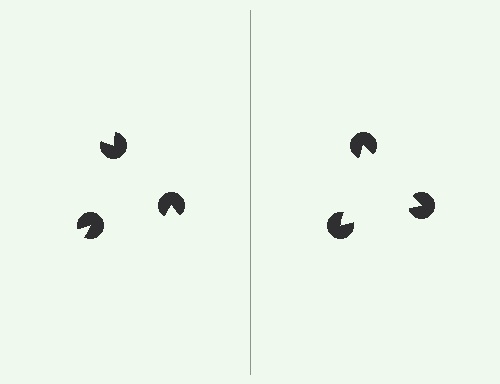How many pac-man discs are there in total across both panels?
6 — 3 on each side.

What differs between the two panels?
The pac-man discs are positioned identically on both sides; only the wedge orientations differ. On the right they align to a triangle; on the left they are misaligned.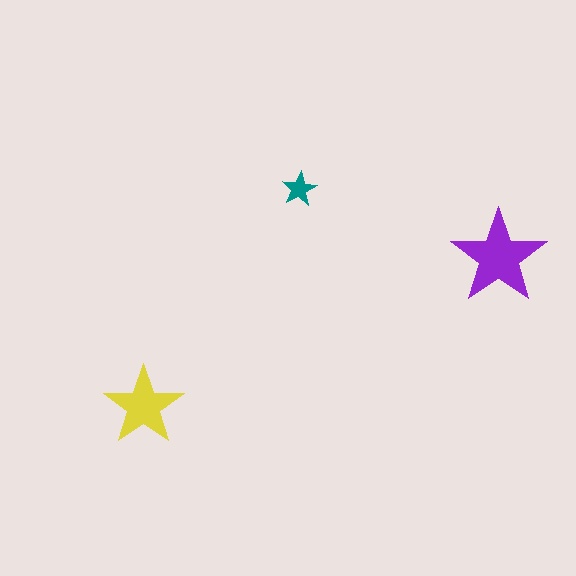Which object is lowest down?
The yellow star is bottommost.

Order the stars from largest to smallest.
the purple one, the yellow one, the teal one.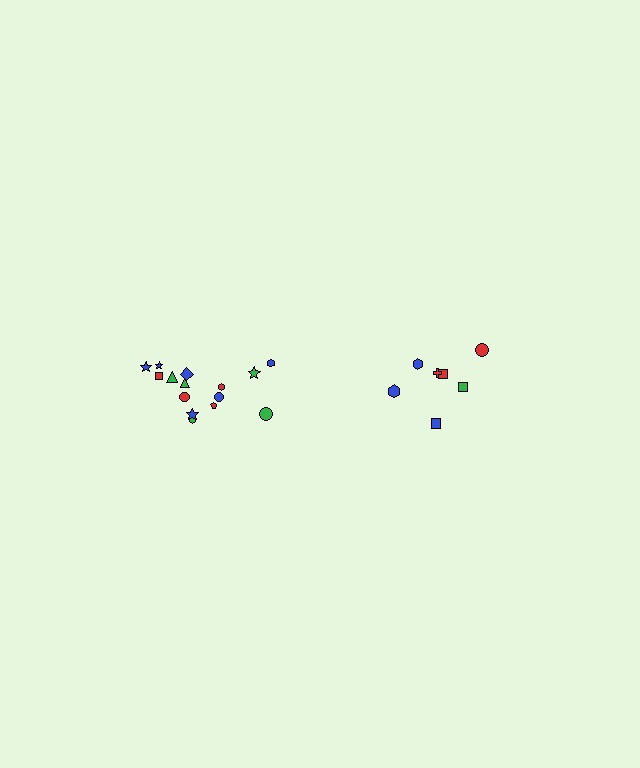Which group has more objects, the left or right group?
The left group.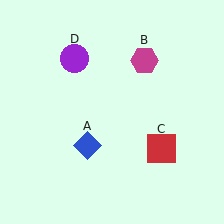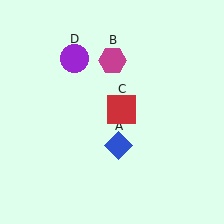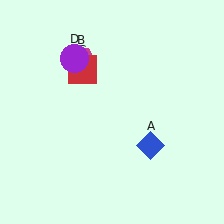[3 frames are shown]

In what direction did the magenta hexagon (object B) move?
The magenta hexagon (object B) moved left.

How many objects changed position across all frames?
3 objects changed position: blue diamond (object A), magenta hexagon (object B), red square (object C).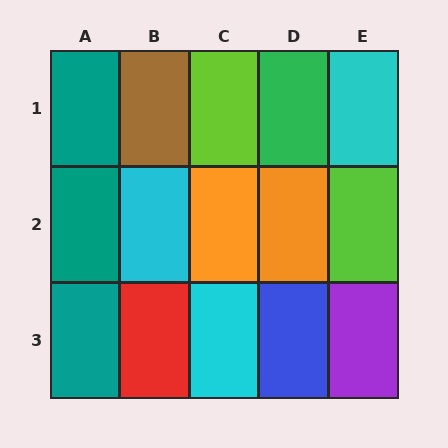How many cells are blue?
1 cell is blue.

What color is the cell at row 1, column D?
Green.